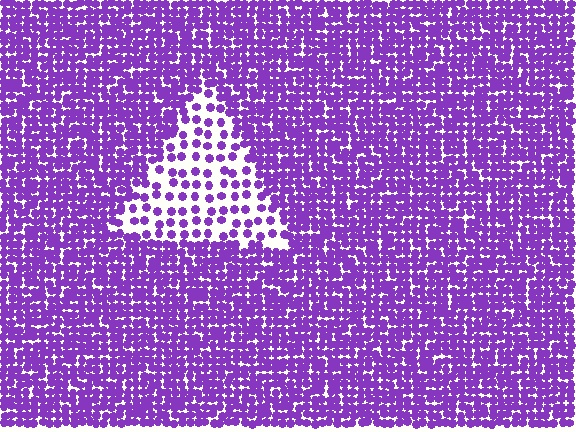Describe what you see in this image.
The image contains small purple elements arranged at two different densities. A triangle-shaped region is visible where the elements are less densely packed than the surrounding area.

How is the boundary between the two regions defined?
The boundary is defined by a change in element density (approximately 2.7x ratio). All elements are the same color, size, and shape.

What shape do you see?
I see a triangle.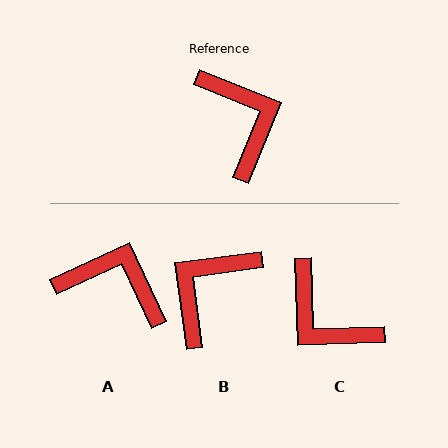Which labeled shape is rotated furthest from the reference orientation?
C, about 156 degrees away.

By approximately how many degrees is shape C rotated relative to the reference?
Approximately 156 degrees clockwise.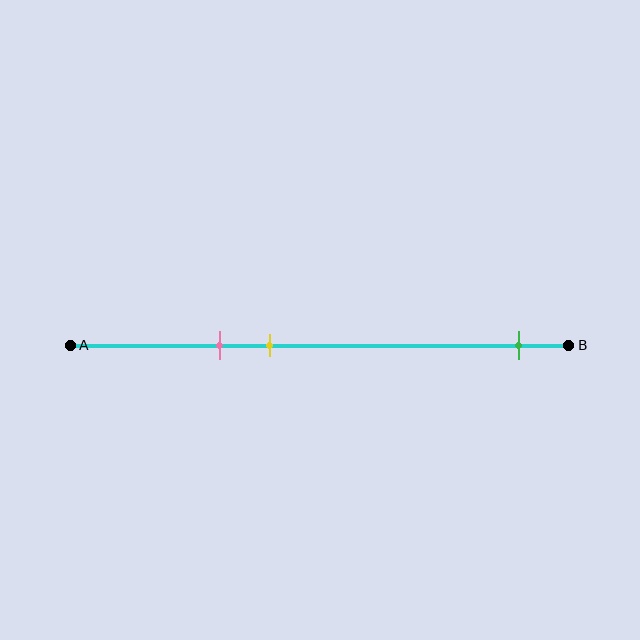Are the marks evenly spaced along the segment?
No, the marks are not evenly spaced.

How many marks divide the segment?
There are 3 marks dividing the segment.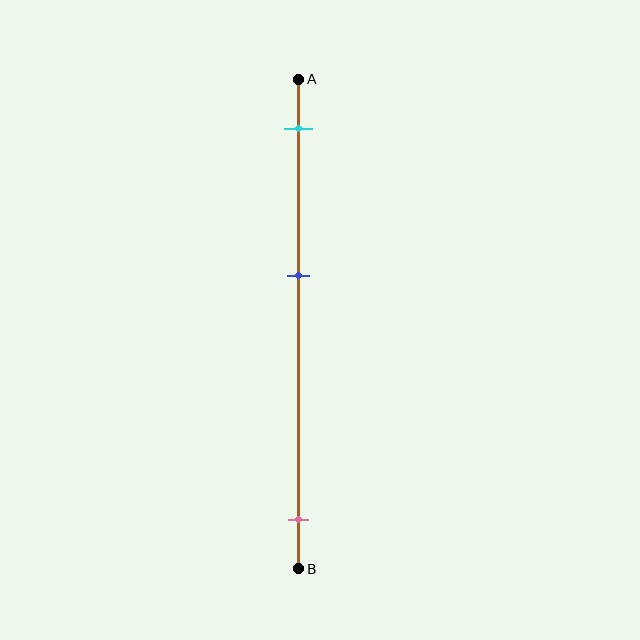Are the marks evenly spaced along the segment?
No, the marks are not evenly spaced.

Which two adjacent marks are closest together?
The cyan and blue marks are the closest adjacent pair.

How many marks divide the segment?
There are 3 marks dividing the segment.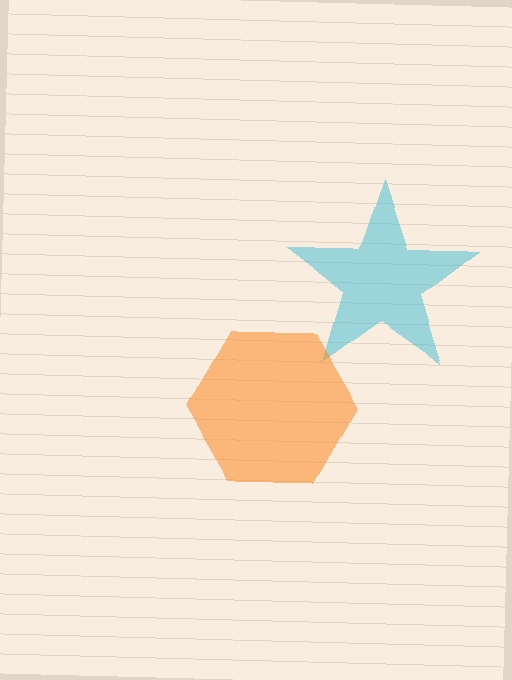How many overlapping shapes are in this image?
There are 2 overlapping shapes in the image.